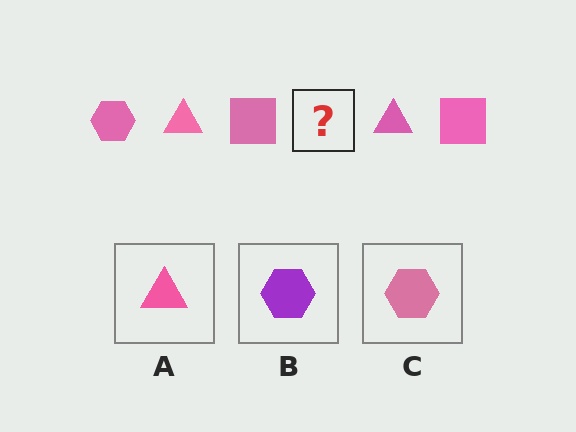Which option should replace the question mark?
Option C.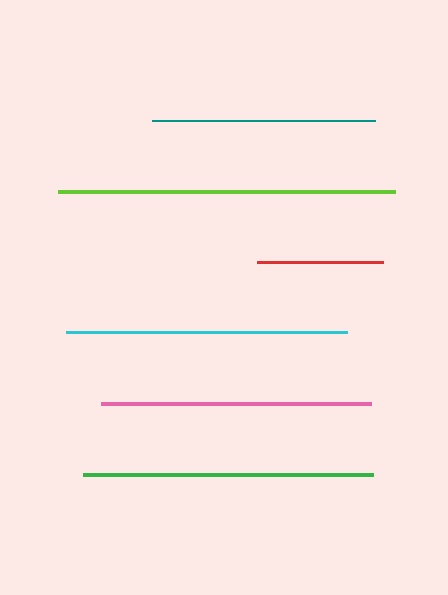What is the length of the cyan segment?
The cyan segment is approximately 281 pixels long.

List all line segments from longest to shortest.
From longest to shortest: lime, green, cyan, pink, teal, red.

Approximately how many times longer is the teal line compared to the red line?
The teal line is approximately 1.8 times the length of the red line.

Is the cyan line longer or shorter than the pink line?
The cyan line is longer than the pink line.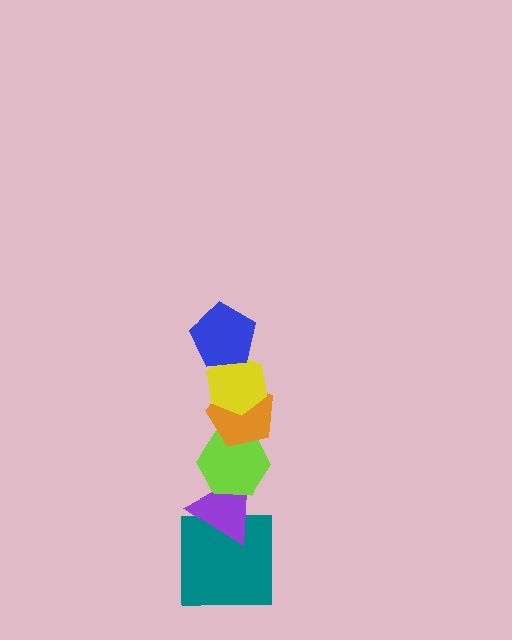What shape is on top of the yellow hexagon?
The blue pentagon is on top of the yellow hexagon.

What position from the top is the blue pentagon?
The blue pentagon is 1st from the top.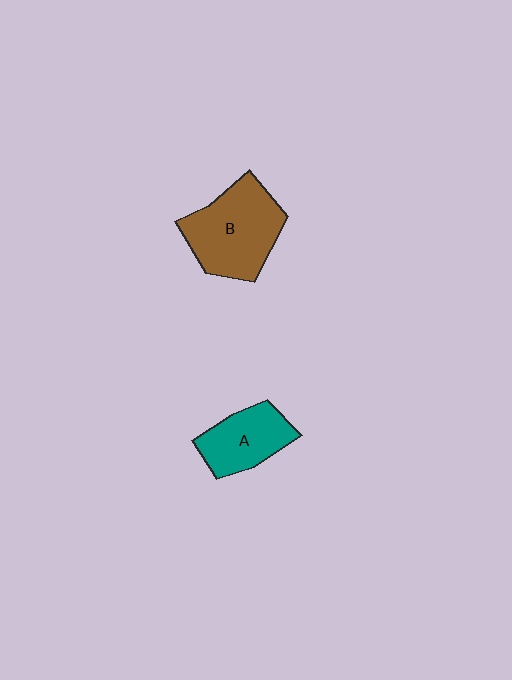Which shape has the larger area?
Shape B (brown).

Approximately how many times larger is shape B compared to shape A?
Approximately 1.5 times.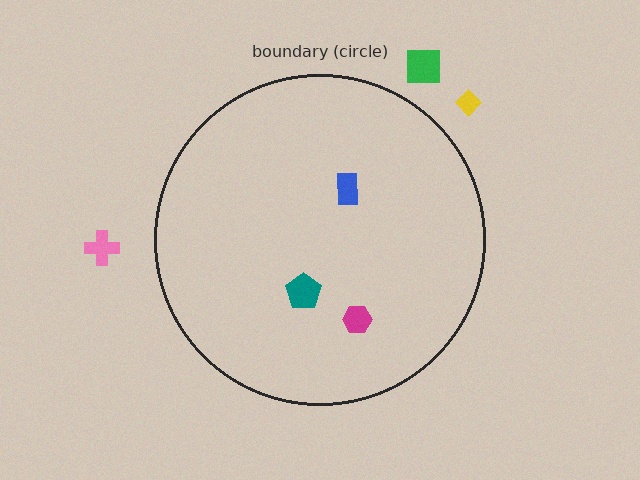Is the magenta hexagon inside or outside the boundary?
Inside.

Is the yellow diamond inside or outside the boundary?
Outside.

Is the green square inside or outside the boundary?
Outside.